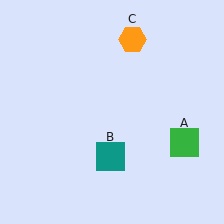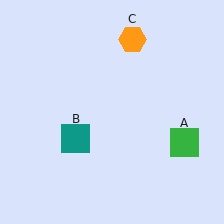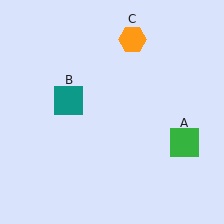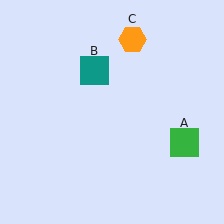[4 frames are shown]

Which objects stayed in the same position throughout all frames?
Green square (object A) and orange hexagon (object C) remained stationary.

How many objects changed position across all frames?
1 object changed position: teal square (object B).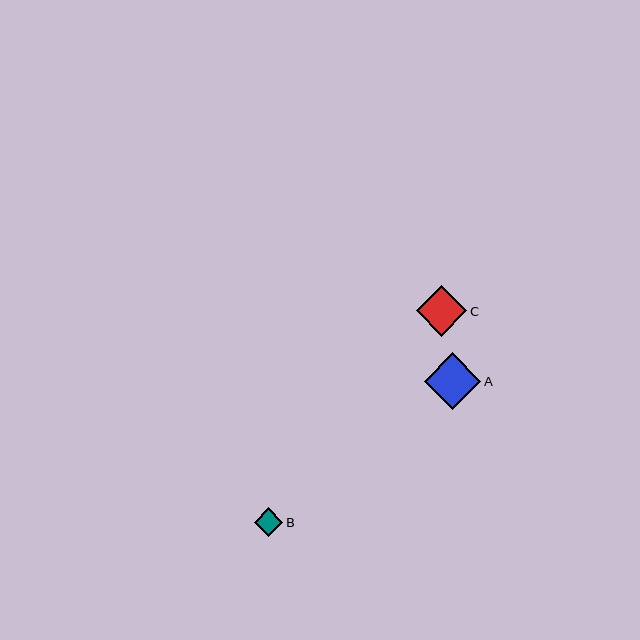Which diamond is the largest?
Diamond A is the largest with a size of approximately 57 pixels.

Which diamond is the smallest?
Diamond B is the smallest with a size of approximately 28 pixels.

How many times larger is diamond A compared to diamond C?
Diamond A is approximately 1.1 times the size of diamond C.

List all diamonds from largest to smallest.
From largest to smallest: A, C, B.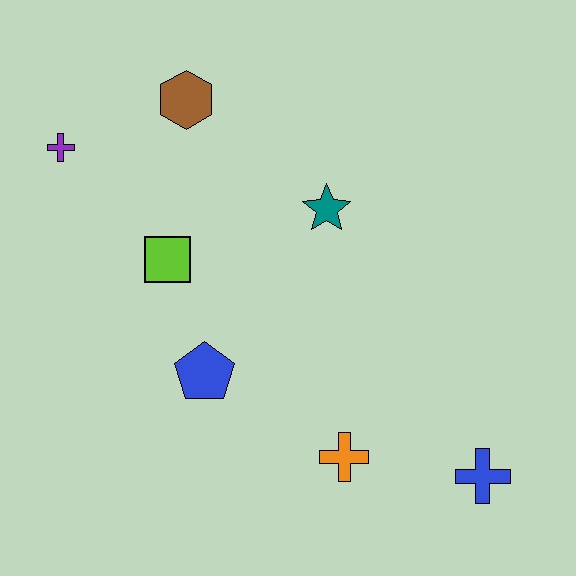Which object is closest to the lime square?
The blue pentagon is closest to the lime square.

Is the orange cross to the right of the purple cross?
Yes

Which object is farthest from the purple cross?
The blue cross is farthest from the purple cross.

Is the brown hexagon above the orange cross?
Yes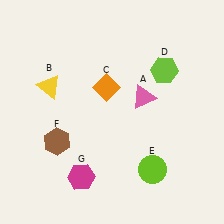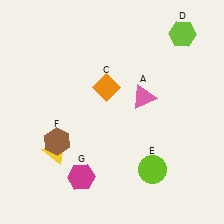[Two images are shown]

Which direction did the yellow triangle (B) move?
The yellow triangle (B) moved down.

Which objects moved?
The objects that moved are: the yellow triangle (B), the lime hexagon (D).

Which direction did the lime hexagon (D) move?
The lime hexagon (D) moved up.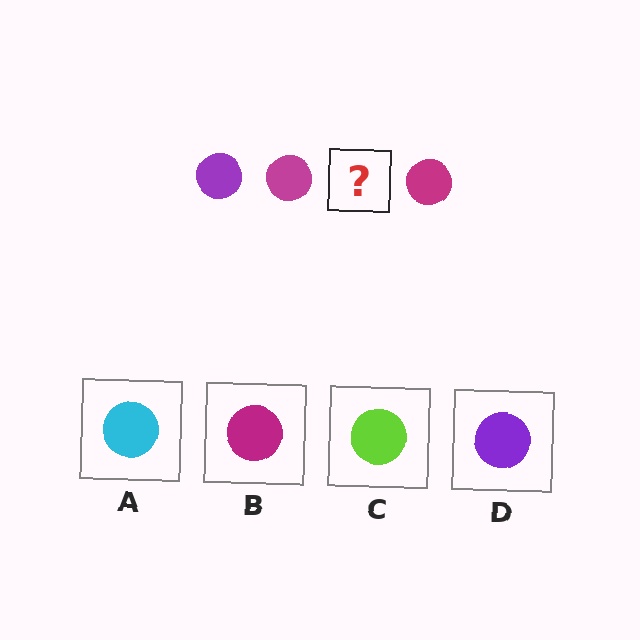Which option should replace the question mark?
Option D.